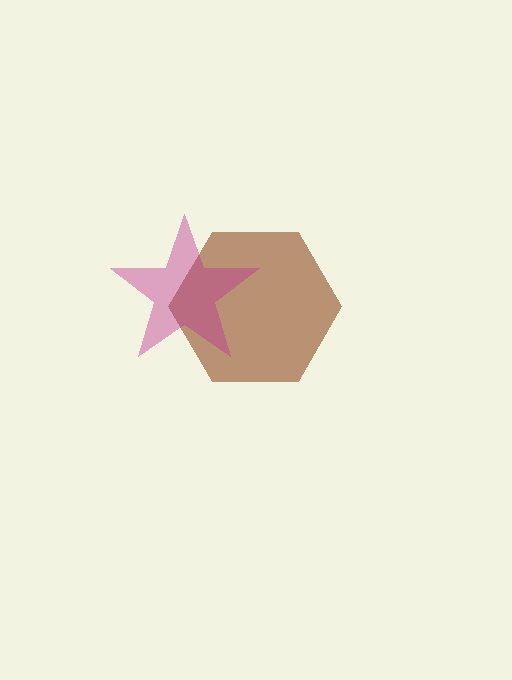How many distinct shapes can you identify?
There are 2 distinct shapes: a brown hexagon, a magenta star.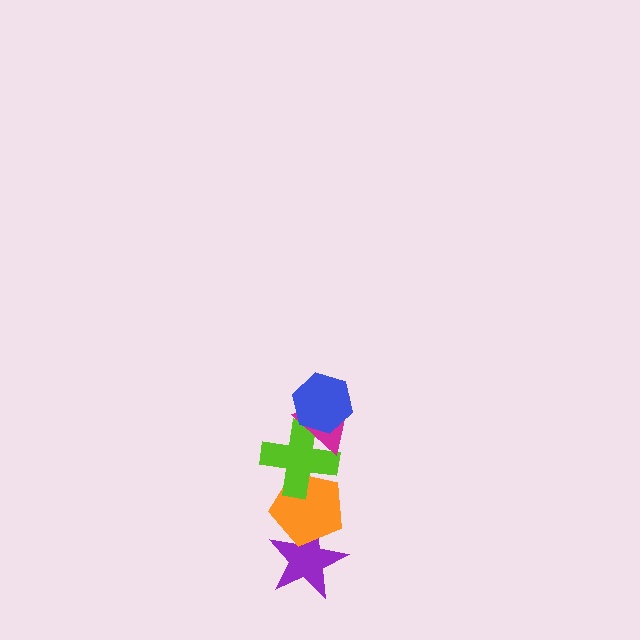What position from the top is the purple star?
The purple star is 5th from the top.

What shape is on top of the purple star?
The orange pentagon is on top of the purple star.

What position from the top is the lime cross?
The lime cross is 3rd from the top.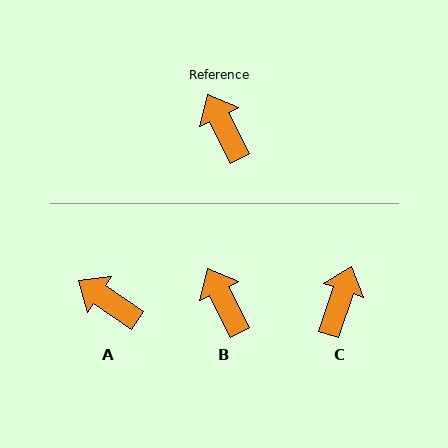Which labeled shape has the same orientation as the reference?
B.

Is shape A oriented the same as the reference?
No, it is off by about 29 degrees.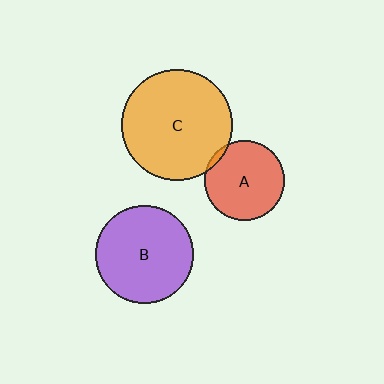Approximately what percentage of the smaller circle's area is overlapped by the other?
Approximately 5%.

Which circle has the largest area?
Circle C (orange).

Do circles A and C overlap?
Yes.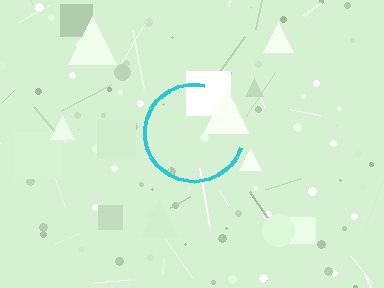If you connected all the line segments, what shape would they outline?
They would outline a circle.